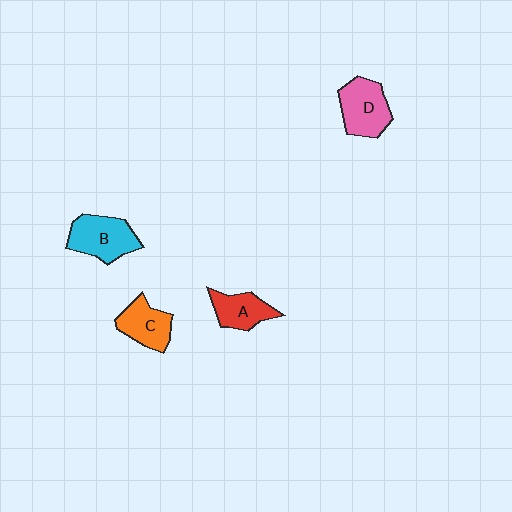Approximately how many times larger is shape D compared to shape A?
Approximately 1.3 times.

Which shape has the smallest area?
Shape A (red).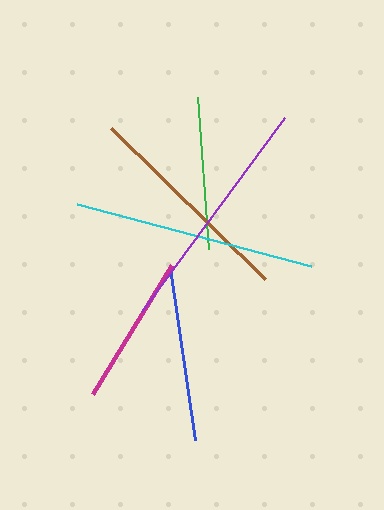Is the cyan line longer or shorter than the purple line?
The cyan line is longer than the purple line.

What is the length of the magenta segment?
The magenta segment is approximately 151 pixels long.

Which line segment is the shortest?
The magenta line is the shortest at approximately 151 pixels.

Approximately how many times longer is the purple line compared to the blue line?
The purple line is approximately 1.4 times the length of the blue line.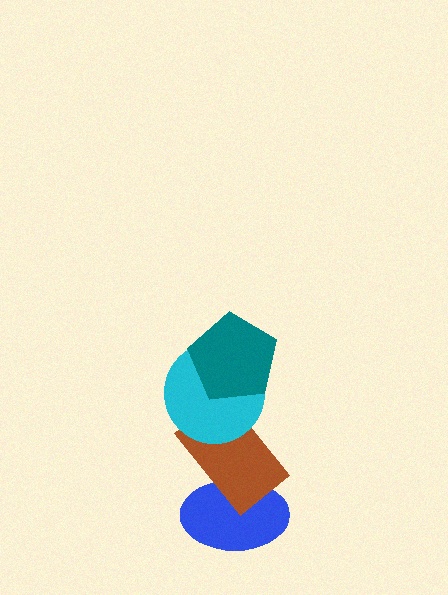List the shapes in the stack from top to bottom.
From top to bottom: the teal pentagon, the cyan circle, the brown rectangle, the blue ellipse.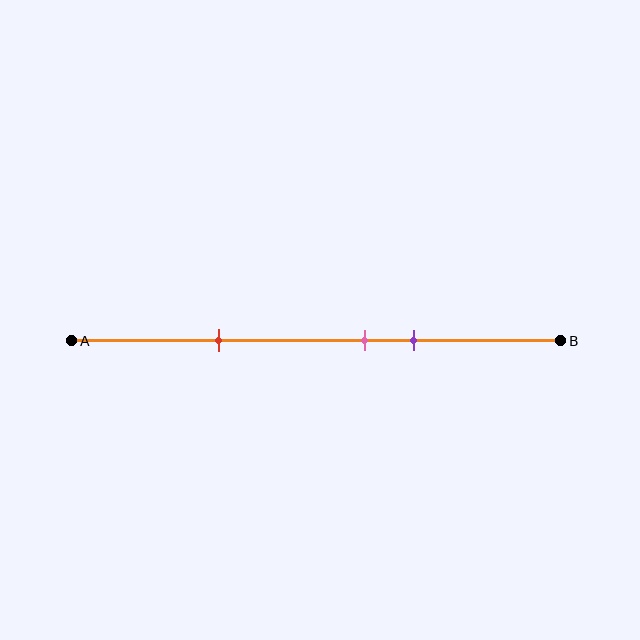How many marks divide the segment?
There are 3 marks dividing the segment.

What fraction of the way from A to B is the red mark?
The red mark is approximately 30% (0.3) of the way from A to B.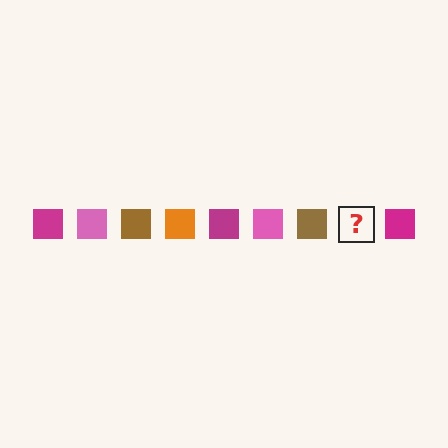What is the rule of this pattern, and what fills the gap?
The rule is that the pattern cycles through magenta, pink, brown, orange squares. The gap should be filled with an orange square.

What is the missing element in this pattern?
The missing element is an orange square.